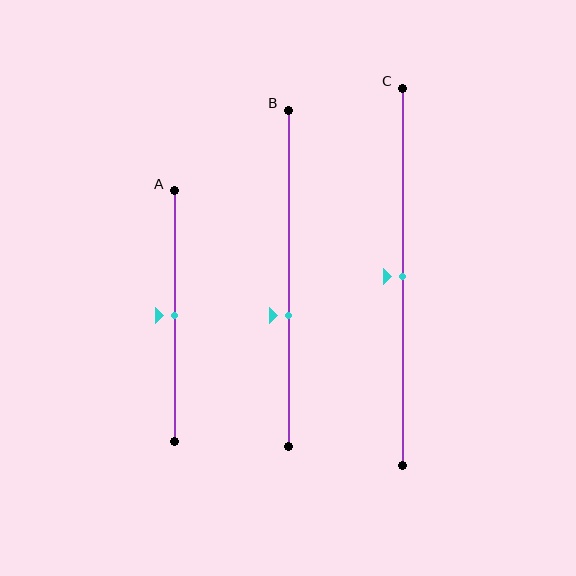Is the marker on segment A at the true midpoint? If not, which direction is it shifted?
Yes, the marker on segment A is at the true midpoint.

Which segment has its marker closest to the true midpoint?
Segment A has its marker closest to the true midpoint.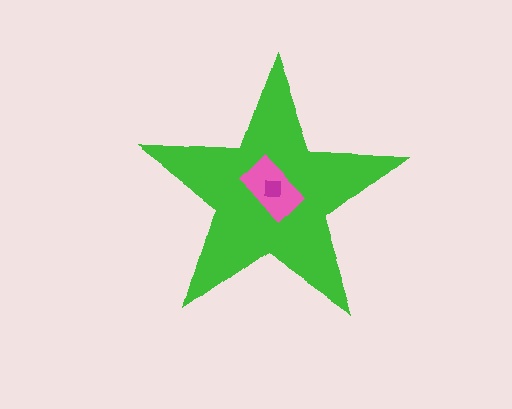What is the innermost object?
The magenta square.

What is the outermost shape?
The green star.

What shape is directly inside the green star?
The pink rectangle.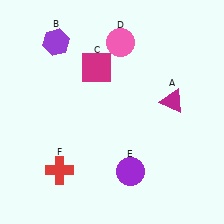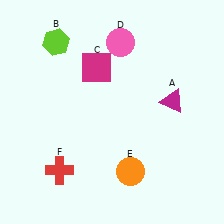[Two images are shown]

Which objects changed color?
B changed from purple to lime. E changed from purple to orange.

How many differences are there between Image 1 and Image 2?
There are 2 differences between the two images.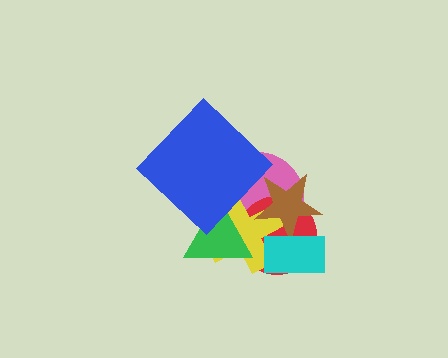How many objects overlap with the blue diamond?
2 objects overlap with the blue diamond.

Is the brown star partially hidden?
Yes, it is partially covered by another shape.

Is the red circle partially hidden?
Yes, it is partially covered by another shape.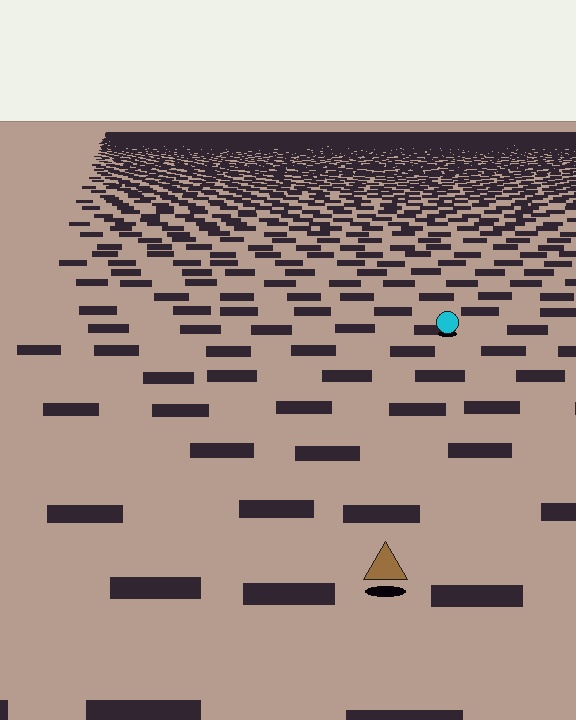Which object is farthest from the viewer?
The cyan circle is farthest from the viewer. It appears smaller and the ground texture around it is denser.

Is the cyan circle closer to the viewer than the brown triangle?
No. The brown triangle is closer — you can tell from the texture gradient: the ground texture is coarser near it.